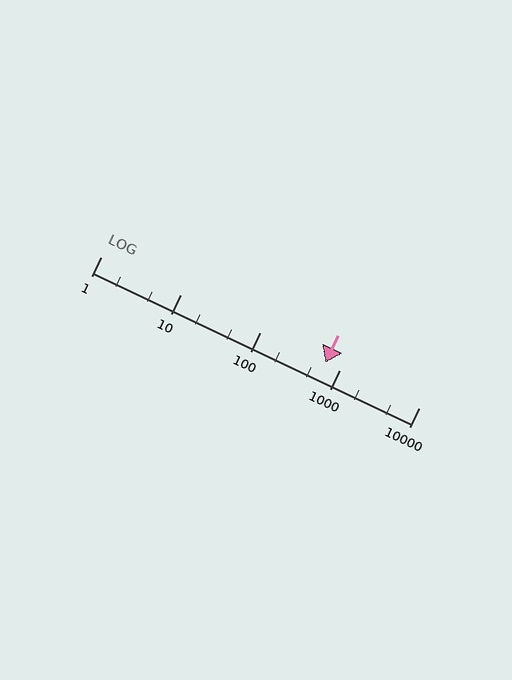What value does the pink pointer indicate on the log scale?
The pointer indicates approximately 670.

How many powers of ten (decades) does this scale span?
The scale spans 4 decades, from 1 to 10000.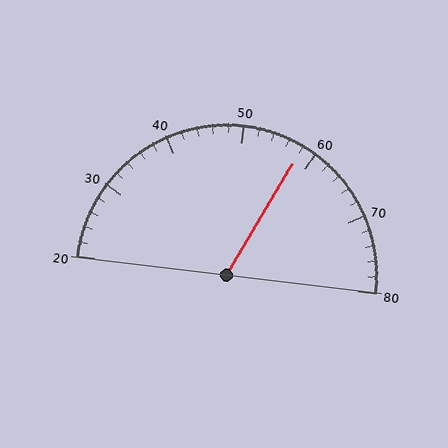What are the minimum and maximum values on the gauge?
The gauge ranges from 20 to 80.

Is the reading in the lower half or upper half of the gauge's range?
The reading is in the upper half of the range (20 to 80).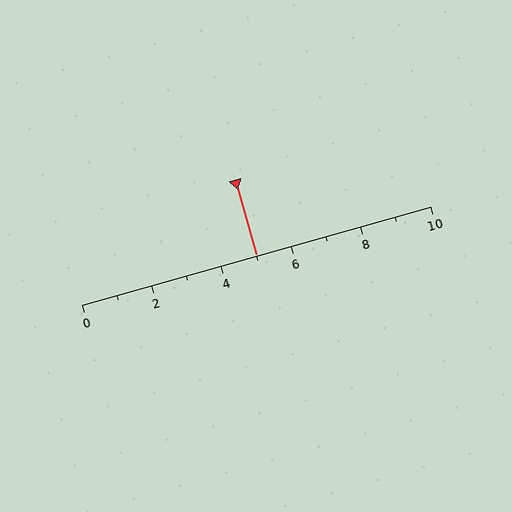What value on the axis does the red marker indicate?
The marker indicates approximately 5.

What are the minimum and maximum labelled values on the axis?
The axis runs from 0 to 10.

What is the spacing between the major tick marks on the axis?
The major ticks are spaced 2 apart.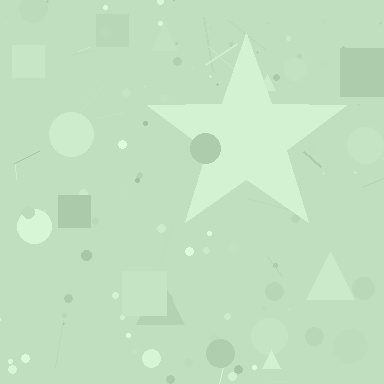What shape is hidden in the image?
A star is hidden in the image.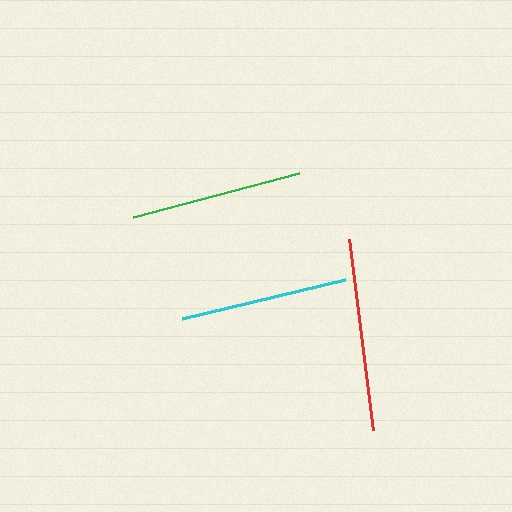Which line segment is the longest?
The red line is the longest at approximately 193 pixels.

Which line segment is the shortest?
The cyan line is the shortest at approximately 167 pixels.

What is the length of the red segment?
The red segment is approximately 193 pixels long.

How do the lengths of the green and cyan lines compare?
The green and cyan lines are approximately the same length.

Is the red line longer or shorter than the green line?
The red line is longer than the green line.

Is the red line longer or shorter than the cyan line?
The red line is longer than the cyan line.